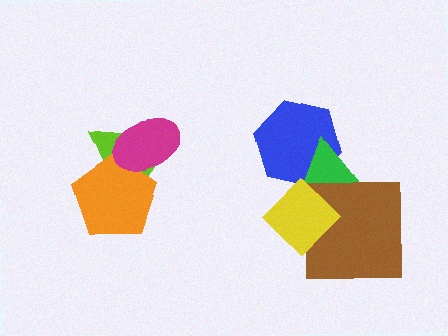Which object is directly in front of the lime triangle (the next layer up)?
The orange pentagon is directly in front of the lime triangle.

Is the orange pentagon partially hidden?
Yes, it is partially covered by another shape.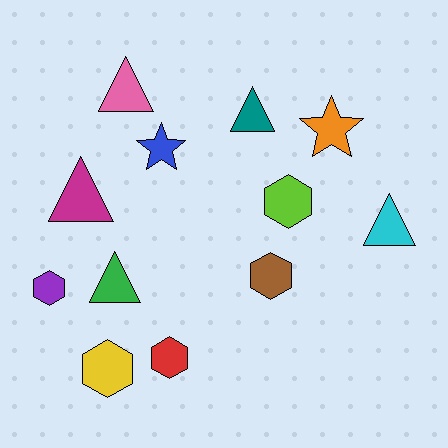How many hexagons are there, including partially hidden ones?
There are 5 hexagons.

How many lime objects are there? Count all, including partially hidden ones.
There is 1 lime object.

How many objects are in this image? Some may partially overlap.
There are 12 objects.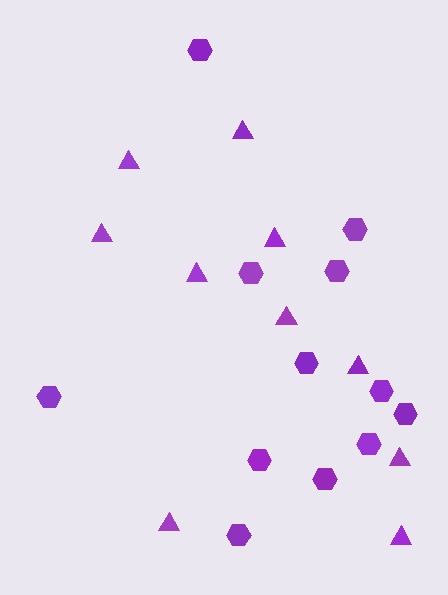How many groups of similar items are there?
There are 2 groups: one group of hexagons (12) and one group of triangles (10).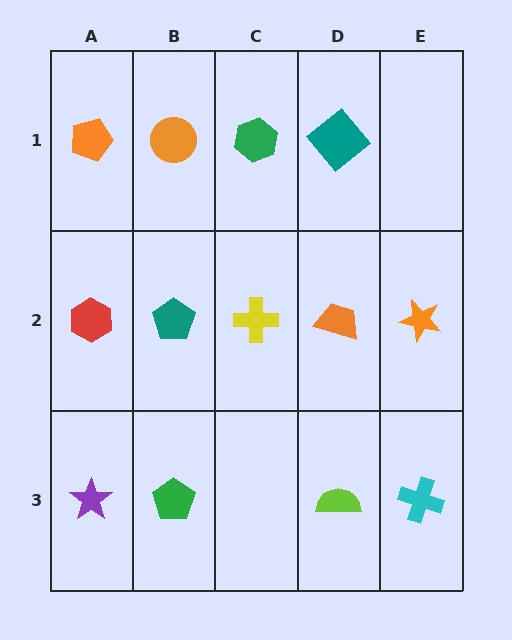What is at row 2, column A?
A red hexagon.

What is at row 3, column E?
A cyan cross.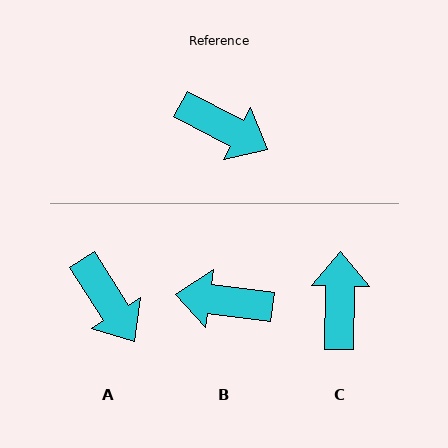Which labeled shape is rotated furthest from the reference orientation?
B, about 160 degrees away.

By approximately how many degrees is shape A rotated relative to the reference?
Approximately 30 degrees clockwise.